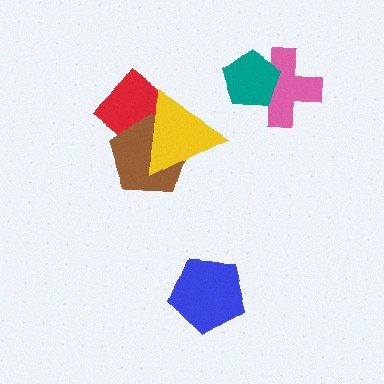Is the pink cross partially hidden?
Yes, it is partially covered by another shape.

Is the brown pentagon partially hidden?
Yes, it is partially covered by another shape.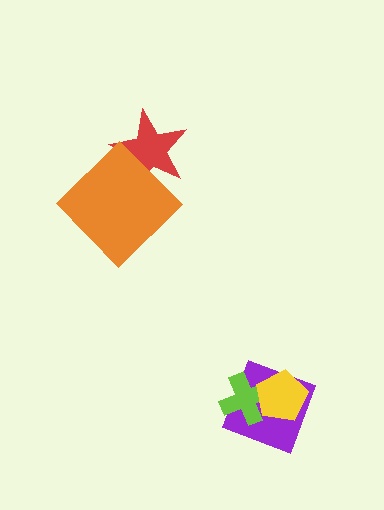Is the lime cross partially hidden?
Yes, it is partially covered by another shape.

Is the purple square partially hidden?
Yes, it is partially covered by another shape.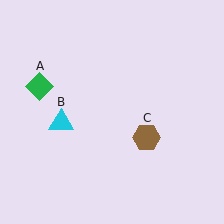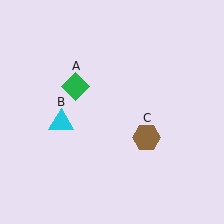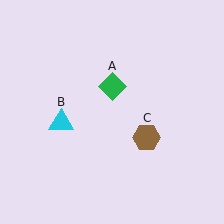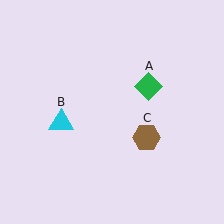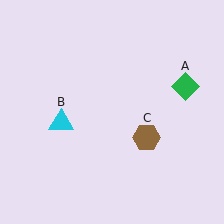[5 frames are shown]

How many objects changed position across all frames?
1 object changed position: green diamond (object A).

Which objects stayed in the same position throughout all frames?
Cyan triangle (object B) and brown hexagon (object C) remained stationary.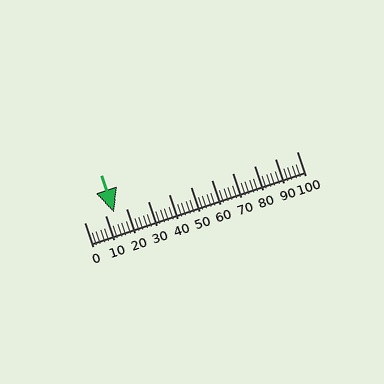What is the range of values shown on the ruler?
The ruler shows values from 0 to 100.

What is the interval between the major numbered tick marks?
The major tick marks are spaced 10 units apart.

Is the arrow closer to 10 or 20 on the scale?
The arrow is closer to 10.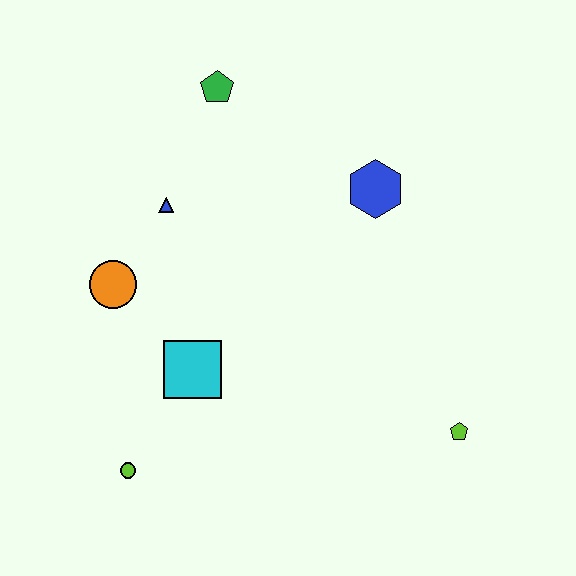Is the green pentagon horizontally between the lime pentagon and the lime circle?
Yes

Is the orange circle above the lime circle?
Yes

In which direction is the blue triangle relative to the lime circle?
The blue triangle is above the lime circle.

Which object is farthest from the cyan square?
The green pentagon is farthest from the cyan square.